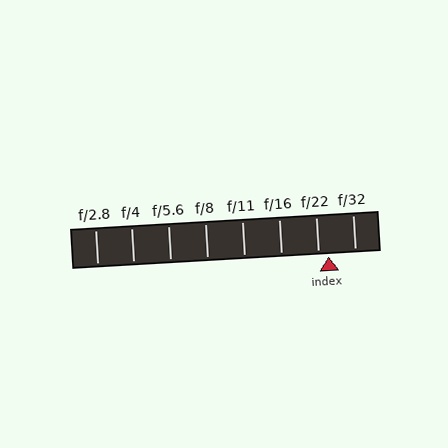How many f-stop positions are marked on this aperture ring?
There are 8 f-stop positions marked.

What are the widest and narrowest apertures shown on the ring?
The widest aperture shown is f/2.8 and the narrowest is f/32.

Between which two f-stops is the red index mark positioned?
The index mark is between f/22 and f/32.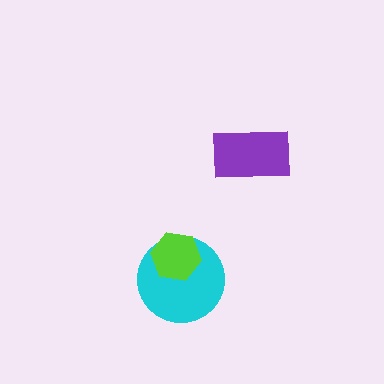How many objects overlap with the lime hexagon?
1 object overlaps with the lime hexagon.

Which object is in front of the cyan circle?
The lime hexagon is in front of the cyan circle.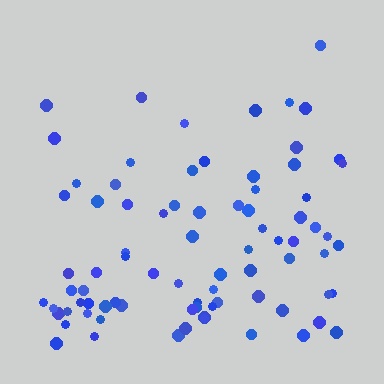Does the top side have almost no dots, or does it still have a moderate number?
Still a moderate number, just noticeably fewer than the bottom.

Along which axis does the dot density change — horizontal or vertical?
Vertical.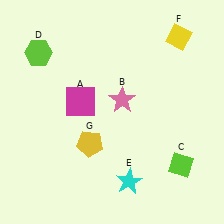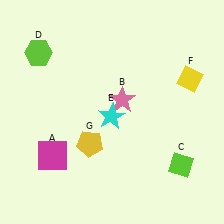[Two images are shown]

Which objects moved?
The objects that moved are: the magenta square (A), the cyan star (E), the yellow diamond (F).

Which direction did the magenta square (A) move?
The magenta square (A) moved down.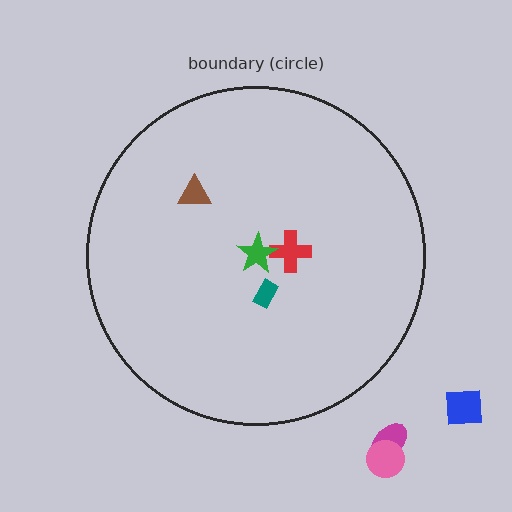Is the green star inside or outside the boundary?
Inside.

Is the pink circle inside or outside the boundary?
Outside.